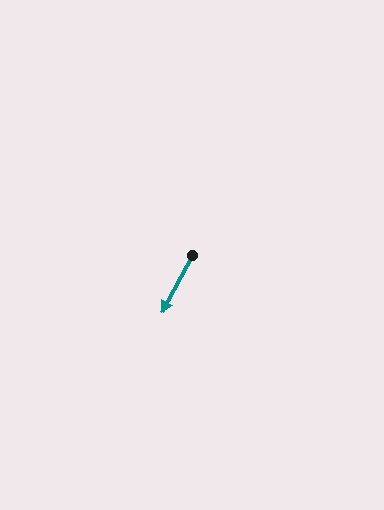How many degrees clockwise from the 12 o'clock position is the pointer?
Approximately 208 degrees.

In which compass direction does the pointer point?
Southwest.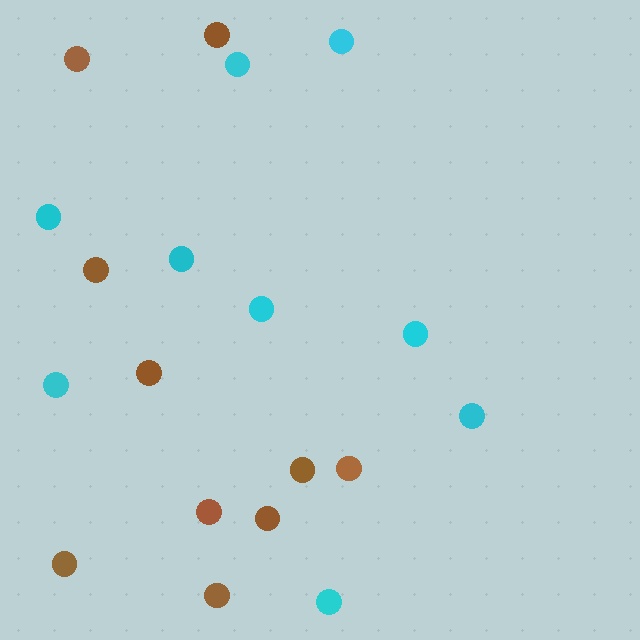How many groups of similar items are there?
There are 2 groups: one group of cyan circles (9) and one group of brown circles (10).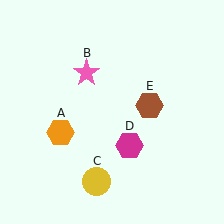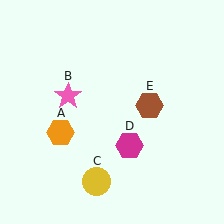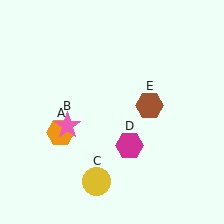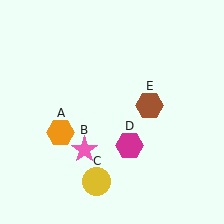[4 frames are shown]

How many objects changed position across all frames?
1 object changed position: pink star (object B).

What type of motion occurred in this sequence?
The pink star (object B) rotated counterclockwise around the center of the scene.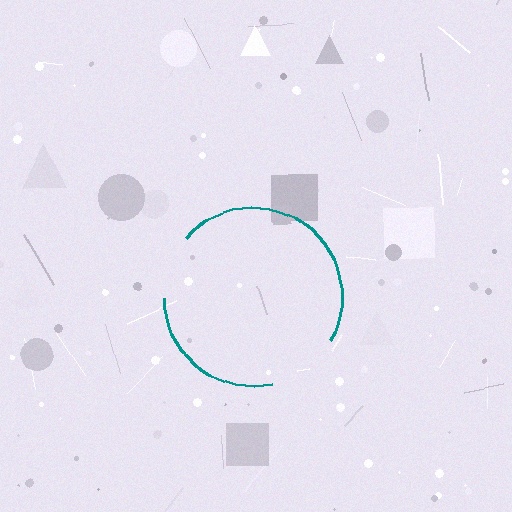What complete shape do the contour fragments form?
The contour fragments form a circle.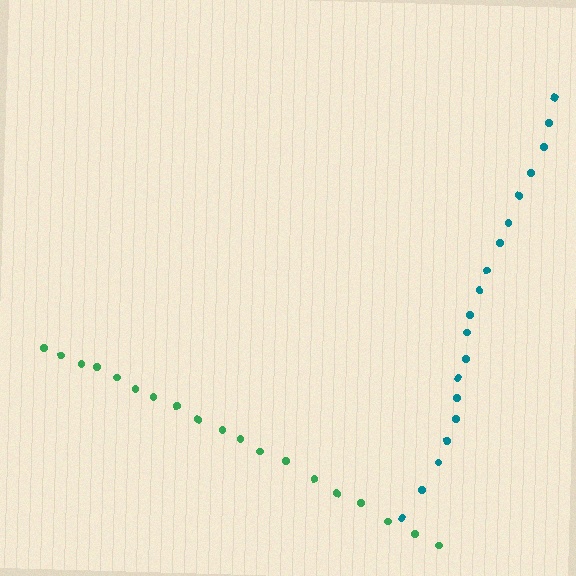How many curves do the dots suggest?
There are 2 distinct paths.